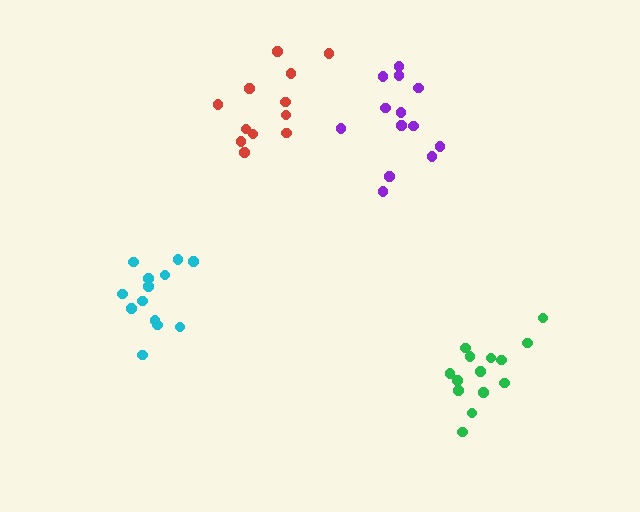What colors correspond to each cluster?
The clusters are colored: red, cyan, purple, green.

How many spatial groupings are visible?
There are 4 spatial groupings.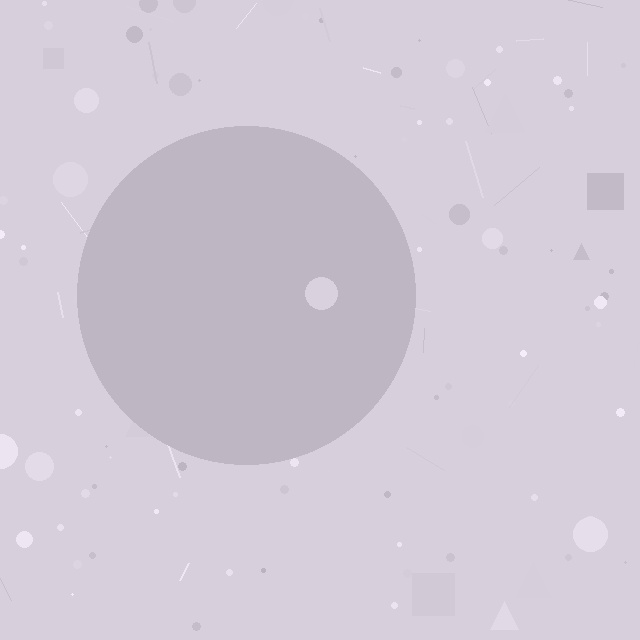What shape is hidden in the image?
A circle is hidden in the image.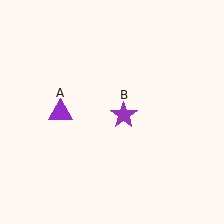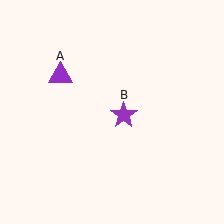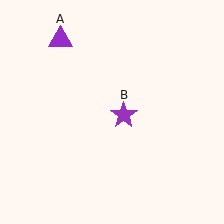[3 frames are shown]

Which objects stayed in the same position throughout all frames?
Purple star (object B) remained stationary.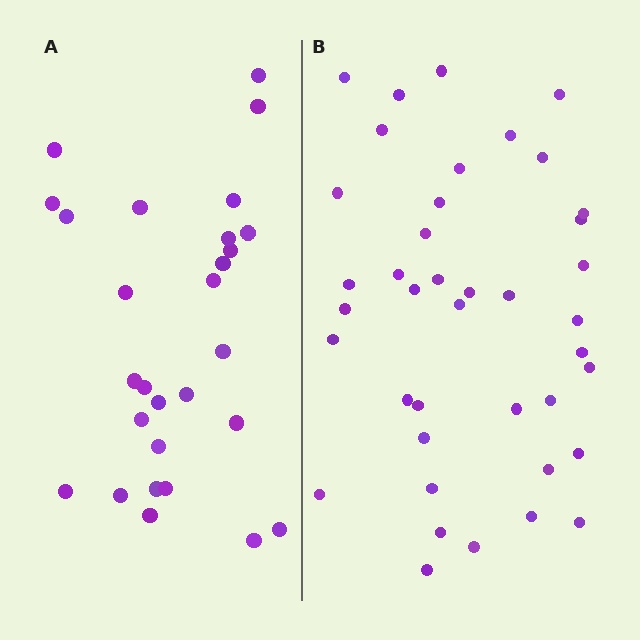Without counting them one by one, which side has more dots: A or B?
Region B (the right region) has more dots.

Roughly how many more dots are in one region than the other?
Region B has roughly 12 or so more dots than region A.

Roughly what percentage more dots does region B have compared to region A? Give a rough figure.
About 45% more.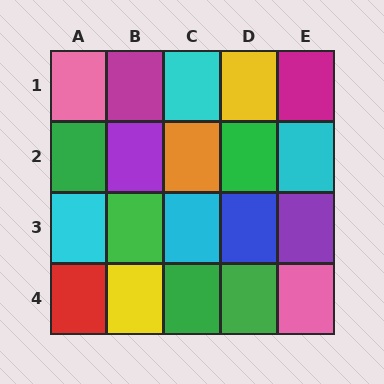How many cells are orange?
1 cell is orange.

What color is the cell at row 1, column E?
Magenta.